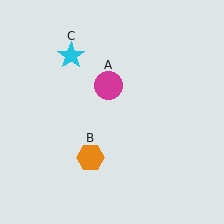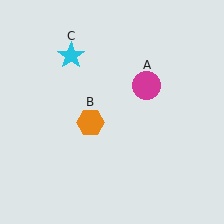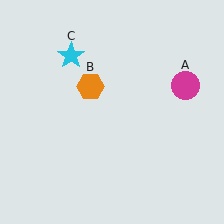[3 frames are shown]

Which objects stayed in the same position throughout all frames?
Cyan star (object C) remained stationary.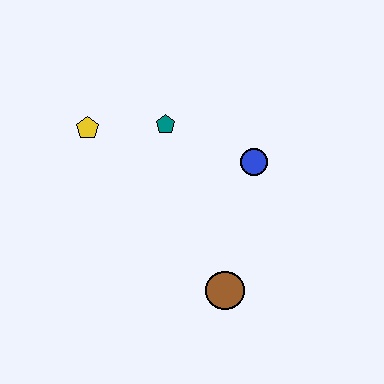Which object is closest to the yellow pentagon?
The teal pentagon is closest to the yellow pentagon.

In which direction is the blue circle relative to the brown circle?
The blue circle is above the brown circle.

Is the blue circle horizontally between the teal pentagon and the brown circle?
No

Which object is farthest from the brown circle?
The yellow pentagon is farthest from the brown circle.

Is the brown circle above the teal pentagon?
No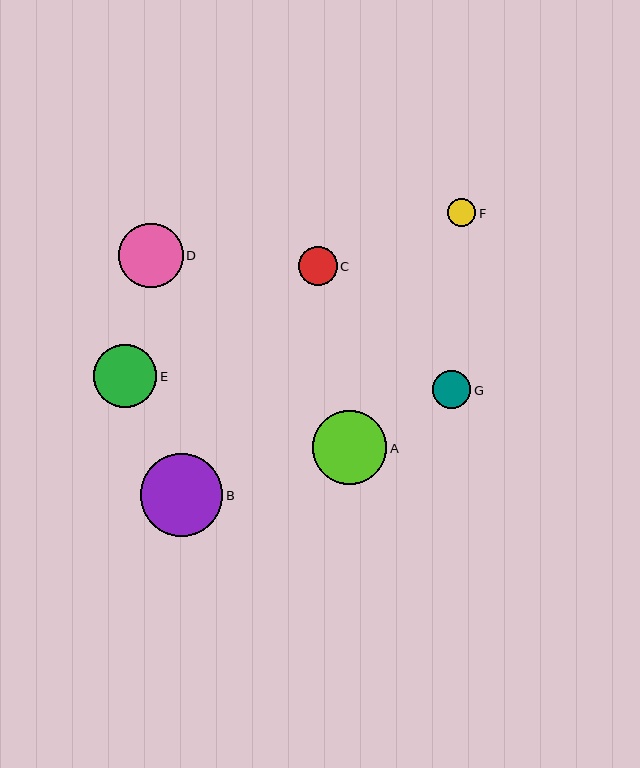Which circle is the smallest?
Circle F is the smallest with a size of approximately 28 pixels.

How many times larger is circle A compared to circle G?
Circle A is approximately 1.9 times the size of circle G.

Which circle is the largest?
Circle B is the largest with a size of approximately 82 pixels.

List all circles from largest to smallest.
From largest to smallest: B, A, D, E, C, G, F.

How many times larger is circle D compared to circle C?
Circle D is approximately 1.7 times the size of circle C.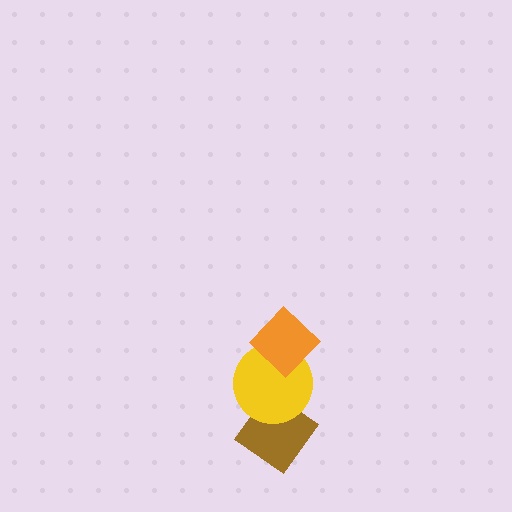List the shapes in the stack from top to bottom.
From top to bottom: the orange diamond, the yellow circle, the brown diamond.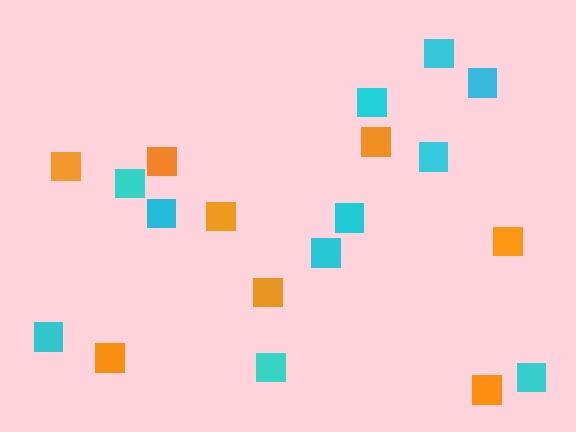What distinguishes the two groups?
There are 2 groups: one group of orange squares (8) and one group of cyan squares (11).